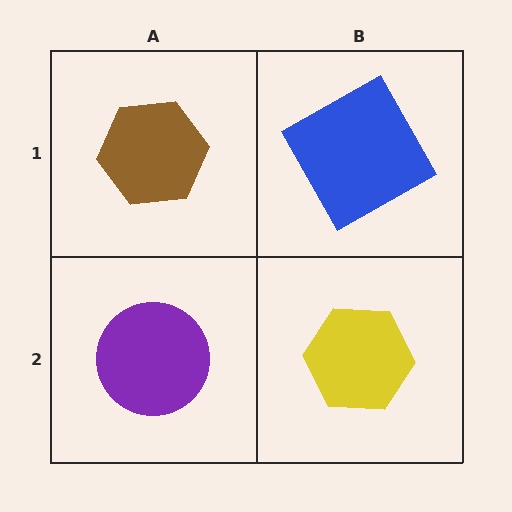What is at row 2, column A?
A purple circle.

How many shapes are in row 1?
2 shapes.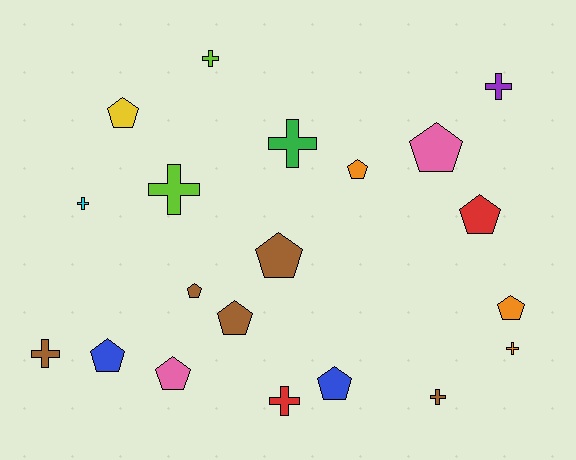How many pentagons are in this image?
There are 11 pentagons.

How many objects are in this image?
There are 20 objects.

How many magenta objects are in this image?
There are no magenta objects.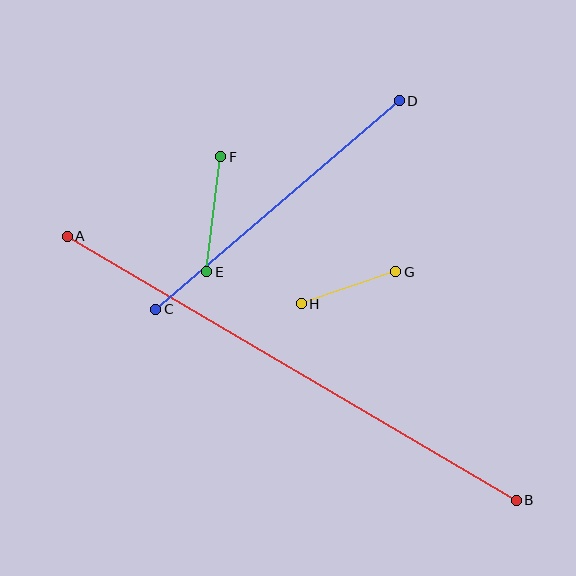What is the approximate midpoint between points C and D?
The midpoint is at approximately (277, 205) pixels.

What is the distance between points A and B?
The distance is approximately 521 pixels.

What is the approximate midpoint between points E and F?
The midpoint is at approximately (214, 214) pixels.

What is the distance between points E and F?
The distance is approximately 116 pixels.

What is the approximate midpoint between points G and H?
The midpoint is at approximately (349, 288) pixels.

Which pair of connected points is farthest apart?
Points A and B are farthest apart.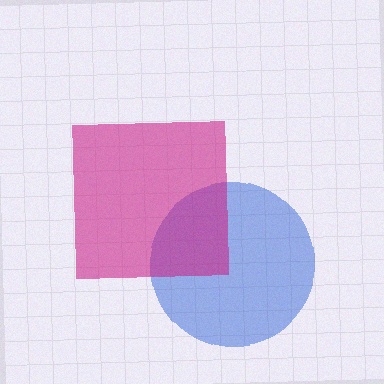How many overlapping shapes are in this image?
There are 2 overlapping shapes in the image.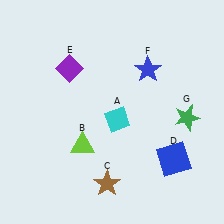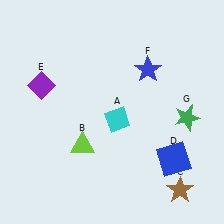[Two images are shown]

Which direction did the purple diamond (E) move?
The purple diamond (E) moved left.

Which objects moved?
The objects that moved are: the brown star (C), the purple diamond (E).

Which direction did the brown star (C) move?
The brown star (C) moved right.